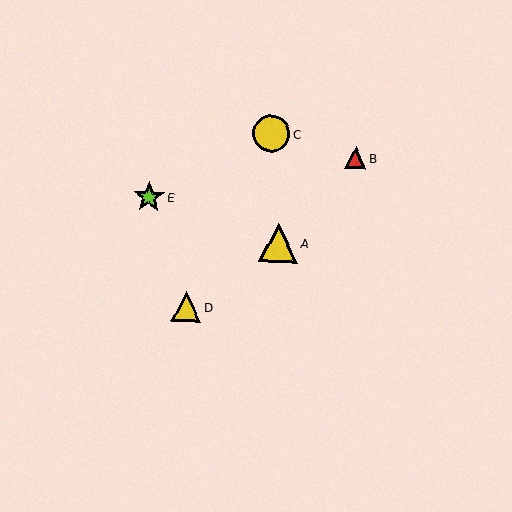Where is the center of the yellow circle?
The center of the yellow circle is at (272, 133).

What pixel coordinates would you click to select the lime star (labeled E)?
Click at (149, 197) to select the lime star E.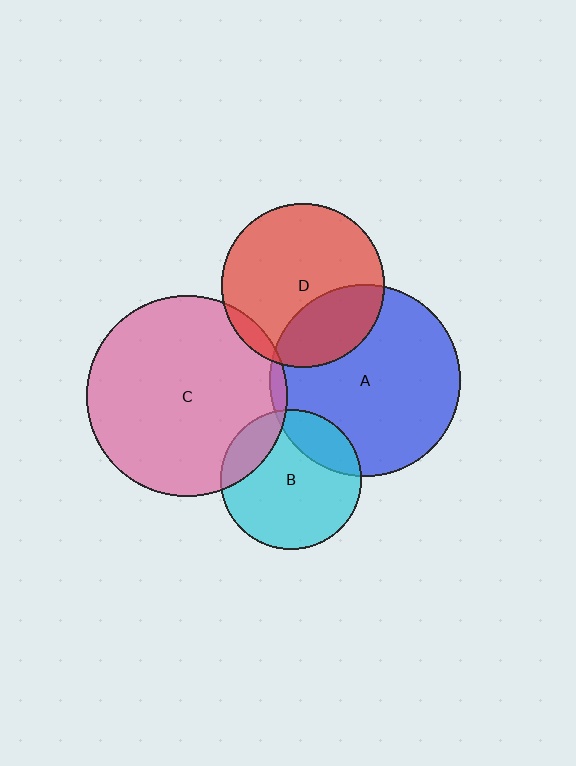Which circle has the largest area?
Circle C (pink).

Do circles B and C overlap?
Yes.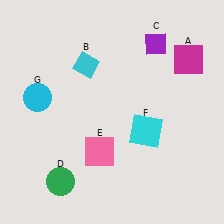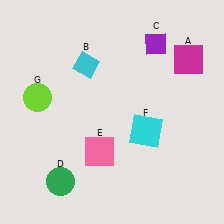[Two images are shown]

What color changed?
The circle (G) changed from cyan in Image 1 to lime in Image 2.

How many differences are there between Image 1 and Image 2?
There is 1 difference between the two images.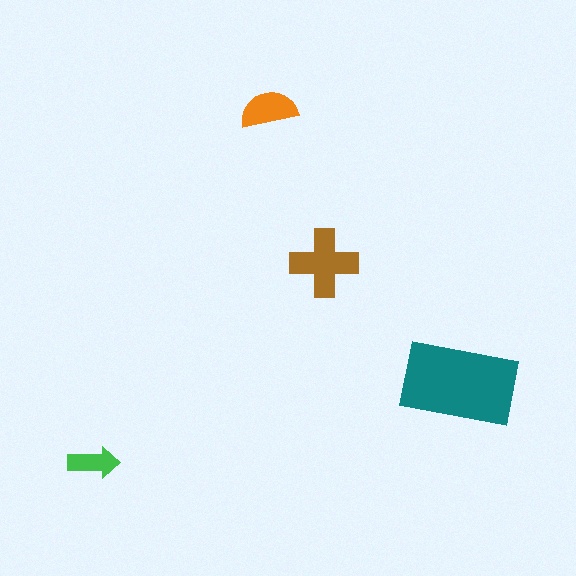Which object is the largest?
The teal rectangle.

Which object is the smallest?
The green arrow.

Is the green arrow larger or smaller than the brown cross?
Smaller.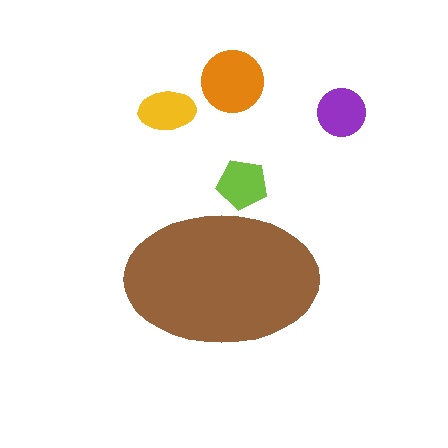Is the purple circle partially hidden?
No, the purple circle is fully visible.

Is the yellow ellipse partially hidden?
No, the yellow ellipse is fully visible.